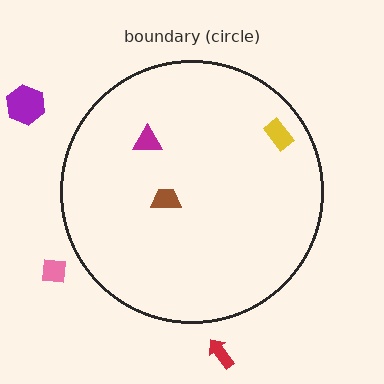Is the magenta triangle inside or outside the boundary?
Inside.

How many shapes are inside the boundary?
3 inside, 3 outside.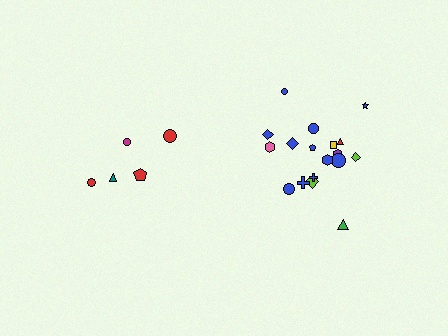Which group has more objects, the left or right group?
The right group.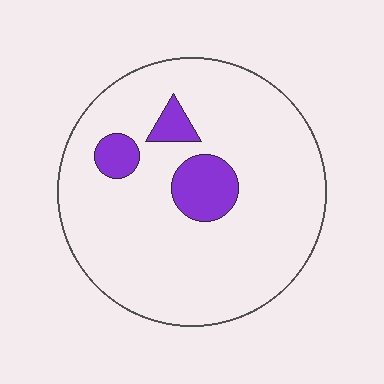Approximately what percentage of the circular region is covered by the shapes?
Approximately 10%.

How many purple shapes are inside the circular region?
3.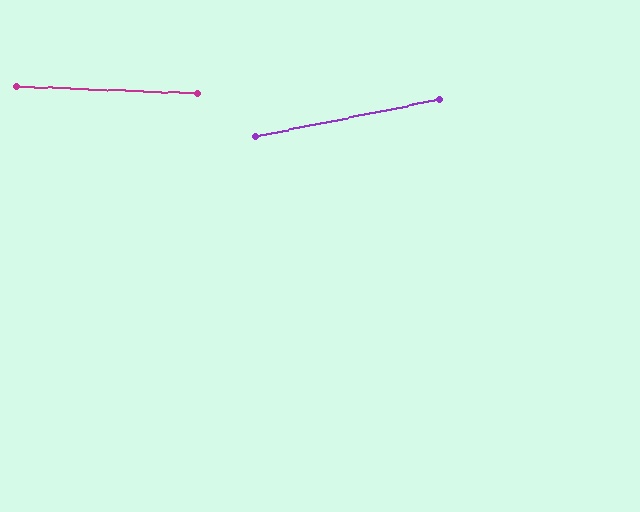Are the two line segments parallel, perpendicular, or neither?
Neither parallel nor perpendicular — they differ by about 14°.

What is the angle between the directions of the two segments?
Approximately 14 degrees.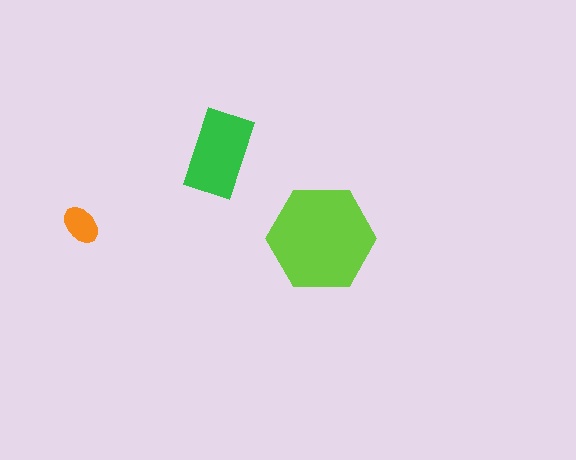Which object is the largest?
The lime hexagon.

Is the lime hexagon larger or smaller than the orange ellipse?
Larger.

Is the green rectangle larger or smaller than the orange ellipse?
Larger.